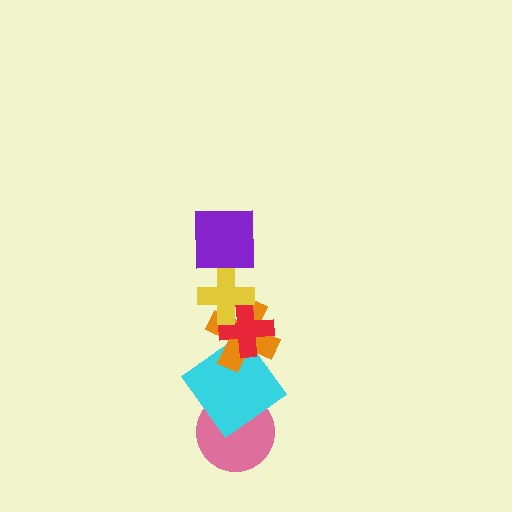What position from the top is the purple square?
The purple square is 1st from the top.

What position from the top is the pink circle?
The pink circle is 6th from the top.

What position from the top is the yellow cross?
The yellow cross is 2nd from the top.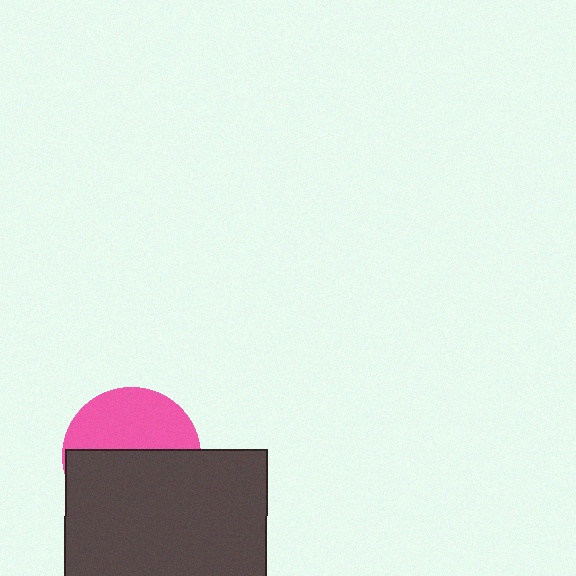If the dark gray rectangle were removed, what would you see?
You would see the complete pink circle.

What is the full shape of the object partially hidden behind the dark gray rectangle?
The partially hidden object is a pink circle.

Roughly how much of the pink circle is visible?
A small part of it is visible (roughly 45%).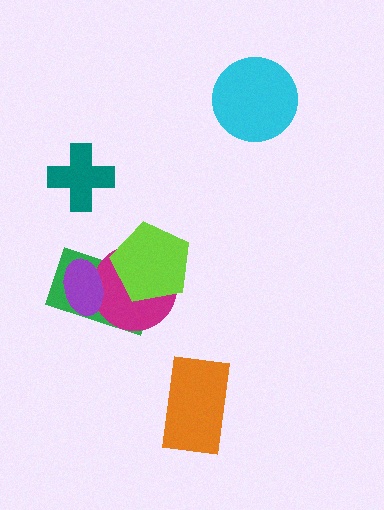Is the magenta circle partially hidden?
Yes, it is partially covered by another shape.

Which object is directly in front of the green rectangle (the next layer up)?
The magenta circle is directly in front of the green rectangle.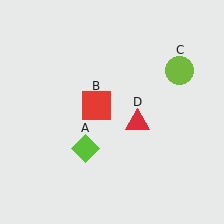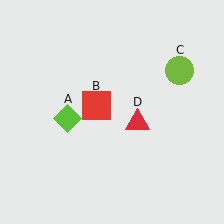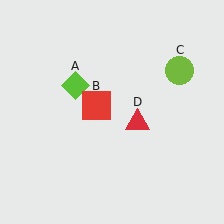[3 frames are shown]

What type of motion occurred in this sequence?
The lime diamond (object A) rotated clockwise around the center of the scene.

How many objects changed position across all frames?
1 object changed position: lime diamond (object A).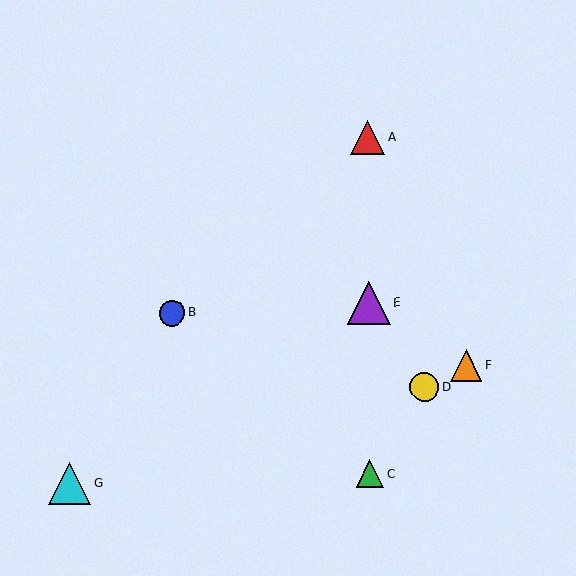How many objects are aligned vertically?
3 objects (A, C, E) are aligned vertically.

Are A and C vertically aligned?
Yes, both are at x≈368.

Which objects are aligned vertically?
Objects A, C, E are aligned vertically.